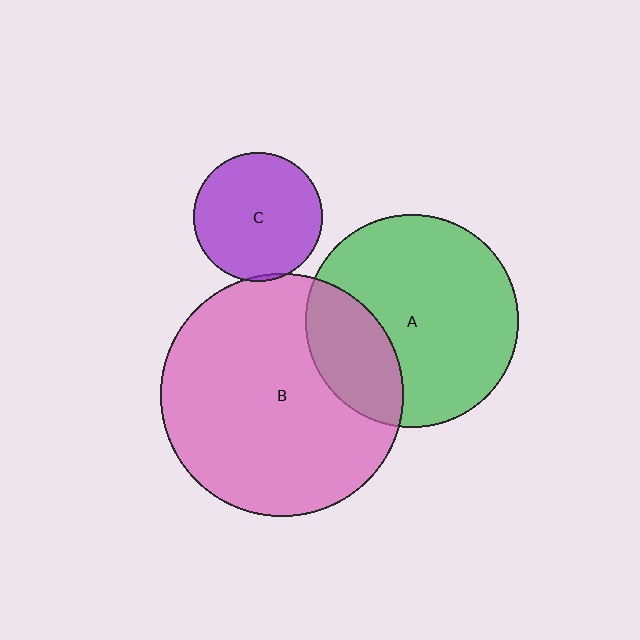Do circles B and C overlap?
Yes.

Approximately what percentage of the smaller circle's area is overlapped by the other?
Approximately 5%.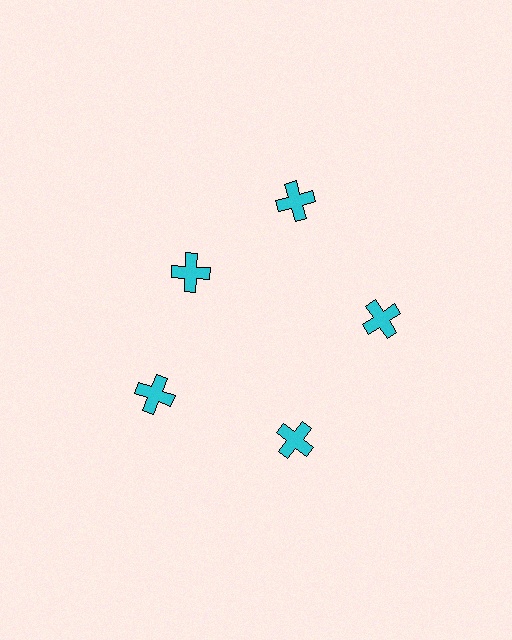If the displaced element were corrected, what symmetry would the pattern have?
It would have 5-fold rotational symmetry — the pattern would map onto itself every 72 degrees.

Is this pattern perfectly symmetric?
No. The 5 cyan crosses are arranged in a ring, but one element near the 10 o'clock position is pulled inward toward the center, breaking the 5-fold rotational symmetry.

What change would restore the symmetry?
The symmetry would be restored by moving it outward, back onto the ring so that all 5 crosses sit at equal angles and equal distance from the center.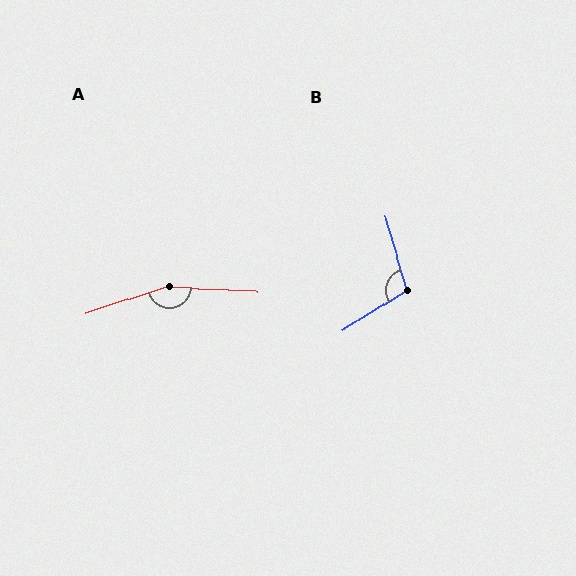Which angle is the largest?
A, at approximately 159 degrees.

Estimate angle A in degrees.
Approximately 159 degrees.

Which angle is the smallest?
B, at approximately 106 degrees.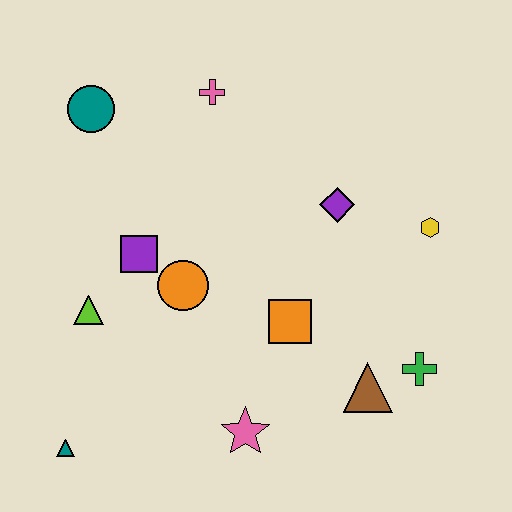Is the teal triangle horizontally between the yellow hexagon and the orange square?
No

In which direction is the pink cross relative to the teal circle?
The pink cross is to the right of the teal circle.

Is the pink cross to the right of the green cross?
No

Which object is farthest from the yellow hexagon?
The teal triangle is farthest from the yellow hexagon.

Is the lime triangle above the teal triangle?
Yes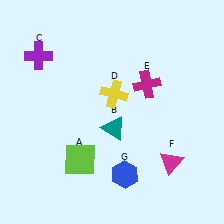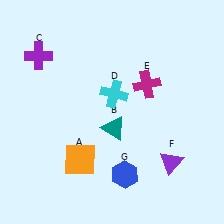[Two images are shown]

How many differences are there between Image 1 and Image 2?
There are 3 differences between the two images.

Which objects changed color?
A changed from lime to orange. D changed from yellow to cyan. F changed from magenta to purple.